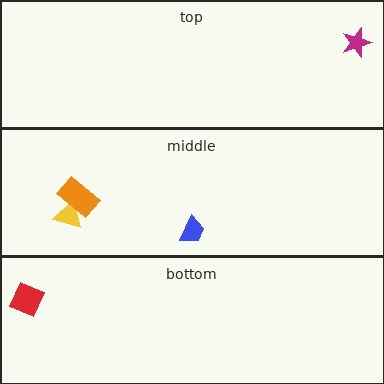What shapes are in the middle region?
The yellow triangle, the blue trapezoid, the orange rectangle.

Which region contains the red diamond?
The bottom region.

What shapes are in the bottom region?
The red diamond.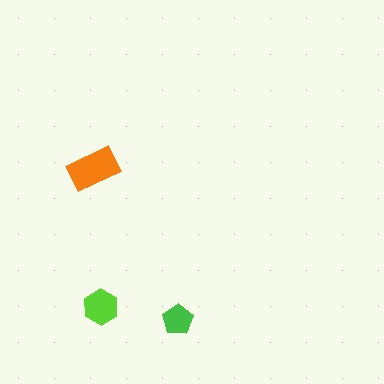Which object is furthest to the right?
The green pentagon is rightmost.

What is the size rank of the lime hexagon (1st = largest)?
2nd.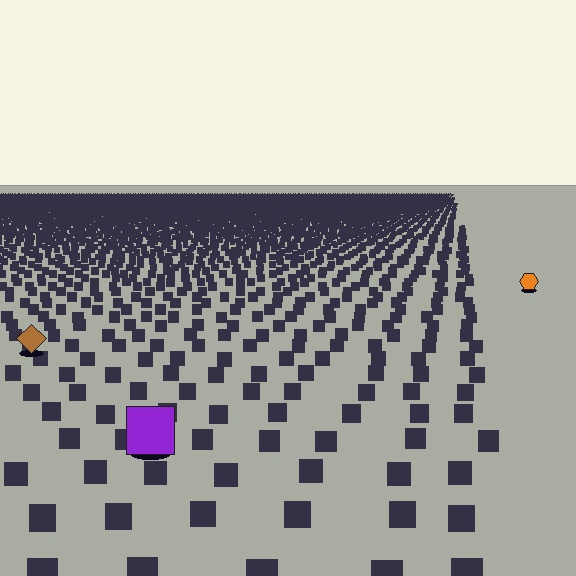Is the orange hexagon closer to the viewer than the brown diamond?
No. The brown diamond is closer — you can tell from the texture gradient: the ground texture is coarser near it.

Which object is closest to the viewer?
The purple square is closest. The texture marks near it are larger and more spread out.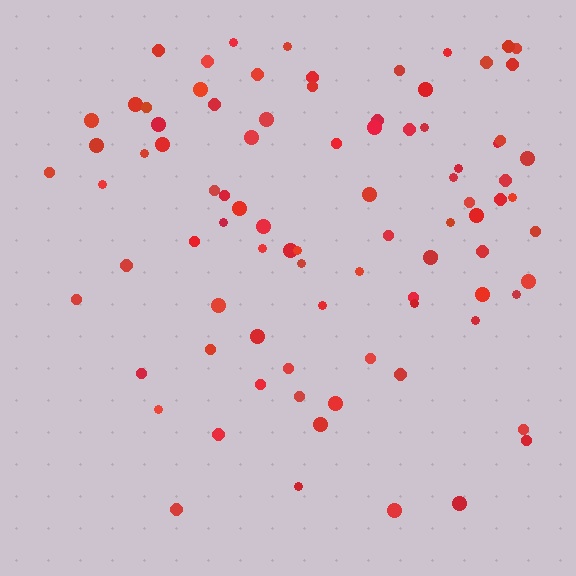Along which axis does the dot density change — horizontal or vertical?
Vertical.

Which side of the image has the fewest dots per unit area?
The bottom.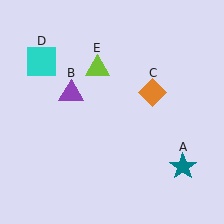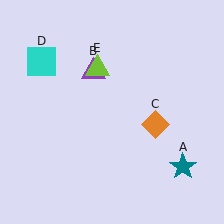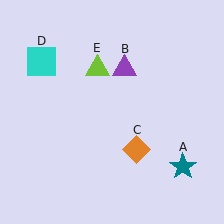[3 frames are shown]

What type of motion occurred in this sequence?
The purple triangle (object B), orange diamond (object C) rotated clockwise around the center of the scene.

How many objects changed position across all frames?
2 objects changed position: purple triangle (object B), orange diamond (object C).